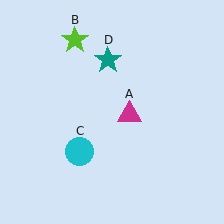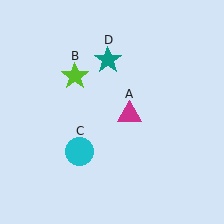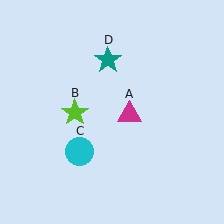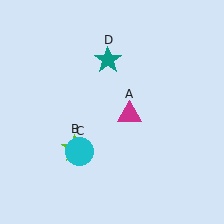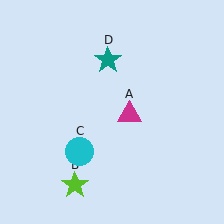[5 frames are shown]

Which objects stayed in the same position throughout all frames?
Magenta triangle (object A) and cyan circle (object C) and teal star (object D) remained stationary.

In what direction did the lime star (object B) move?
The lime star (object B) moved down.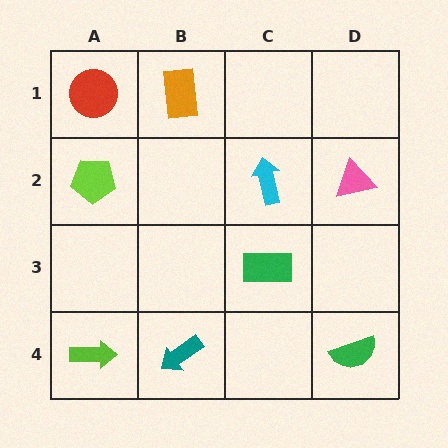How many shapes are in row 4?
3 shapes.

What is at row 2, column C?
A cyan arrow.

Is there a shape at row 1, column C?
No, that cell is empty.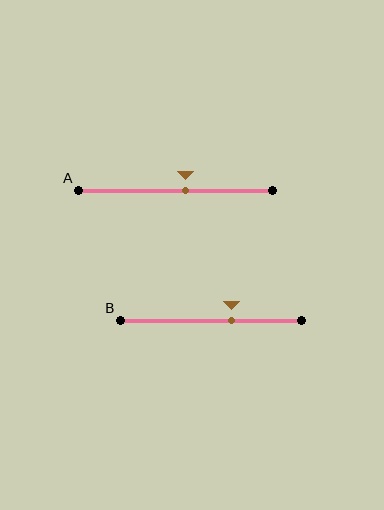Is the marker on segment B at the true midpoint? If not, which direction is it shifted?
No, the marker on segment B is shifted to the right by about 11% of the segment length.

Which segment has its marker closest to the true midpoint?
Segment A has its marker closest to the true midpoint.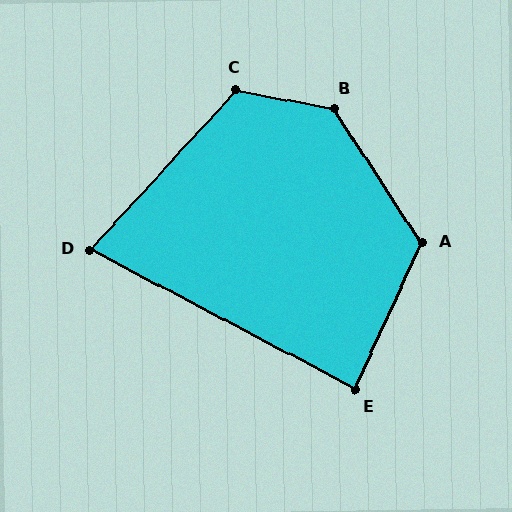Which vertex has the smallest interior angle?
D, at approximately 75 degrees.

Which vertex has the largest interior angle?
B, at approximately 134 degrees.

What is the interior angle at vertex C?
Approximately 122 degrees (obtuse).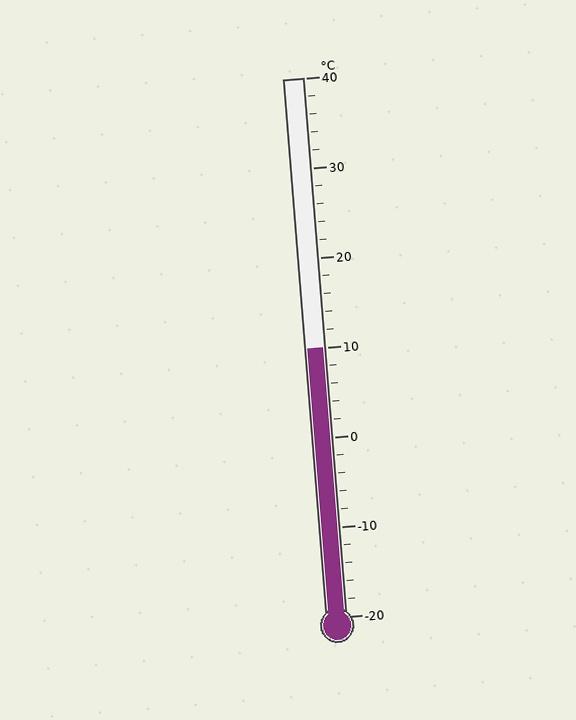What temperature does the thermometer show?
The thermometer shows approximately 10°C.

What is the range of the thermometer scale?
The thermometer scale ranges from -20°C to 40°C.